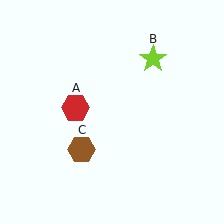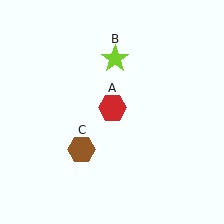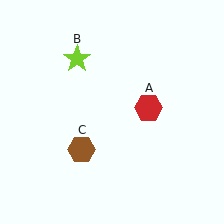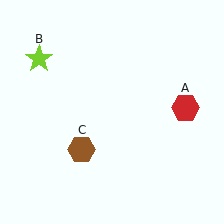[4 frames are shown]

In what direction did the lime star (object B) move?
The lime star (object B) moved left.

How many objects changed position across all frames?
2 objects changed position: red hexagon (object A), lime star (object B).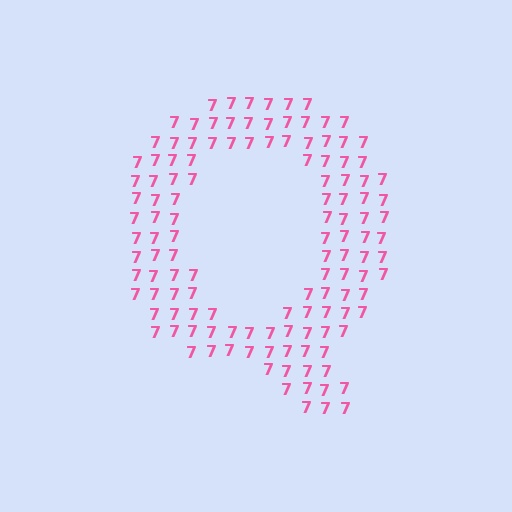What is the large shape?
The large shape is the letter Q.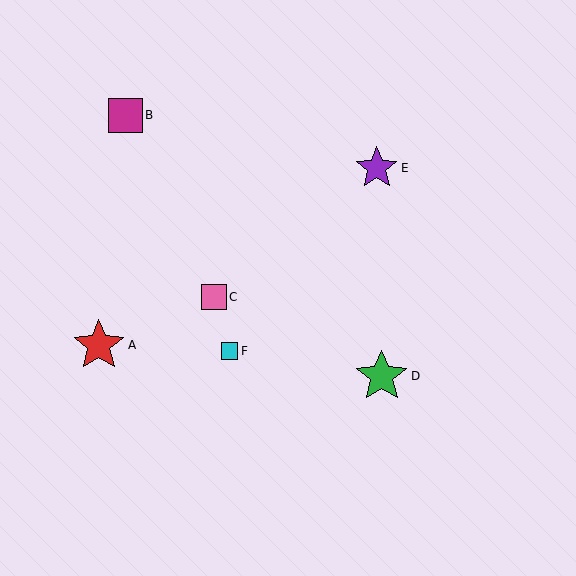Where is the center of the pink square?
The center of the pink square is at (214, 297).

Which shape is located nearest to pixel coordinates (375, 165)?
The purple star (labeled E) at (377, 168) is nearest to that location.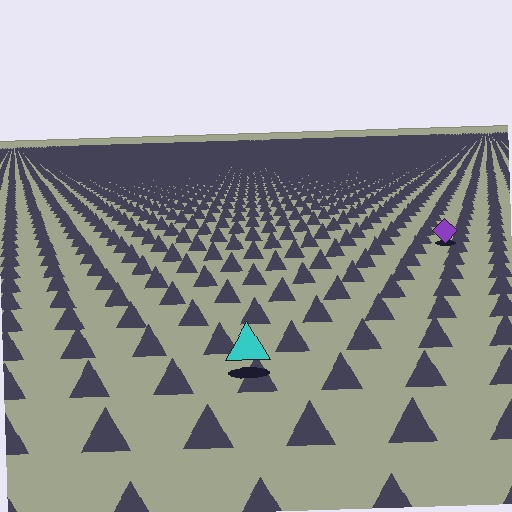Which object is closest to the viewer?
The cyan triangle is closest. The texture marks near it are larger and more spread out.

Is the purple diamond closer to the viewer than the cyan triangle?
No. The cyan triangle is closer — you can tell from the texture gradient: the ground texture is coarser near it.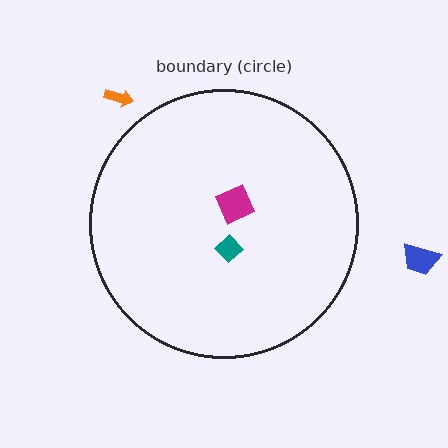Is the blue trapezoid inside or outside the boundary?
Outside.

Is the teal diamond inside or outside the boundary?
Inside.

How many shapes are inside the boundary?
2 inside, 2 outside.